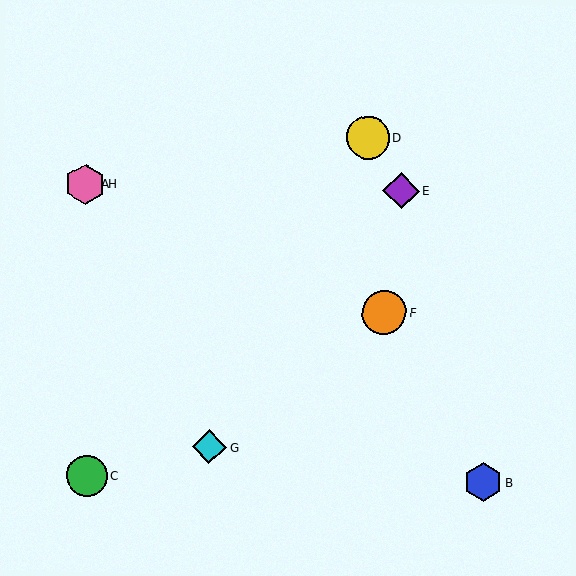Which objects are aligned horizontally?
Objects A, E, H are aligned horizontally.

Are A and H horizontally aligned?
Yes, both are at y≈184.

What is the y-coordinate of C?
Object C is at y≈476.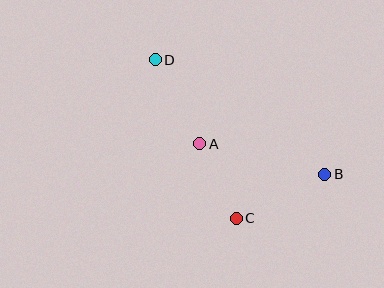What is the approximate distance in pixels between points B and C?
The distance between B and C is approximately 99 pixels.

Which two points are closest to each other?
Points A and C are closest to each other.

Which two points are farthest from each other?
Points B and D are farthest from each other.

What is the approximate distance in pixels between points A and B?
The distance between A and B is approximately 129 pixels.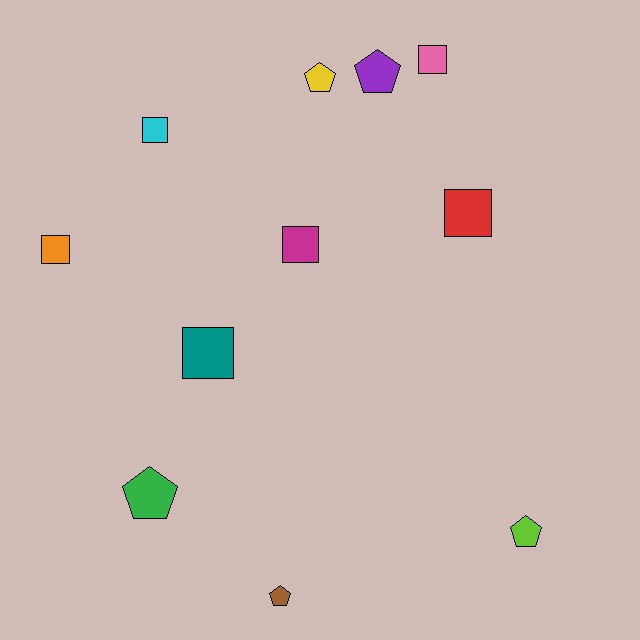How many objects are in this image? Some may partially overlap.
There are 11 objects.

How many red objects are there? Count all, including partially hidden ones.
There is 1 red object.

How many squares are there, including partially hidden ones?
There are 6 squares.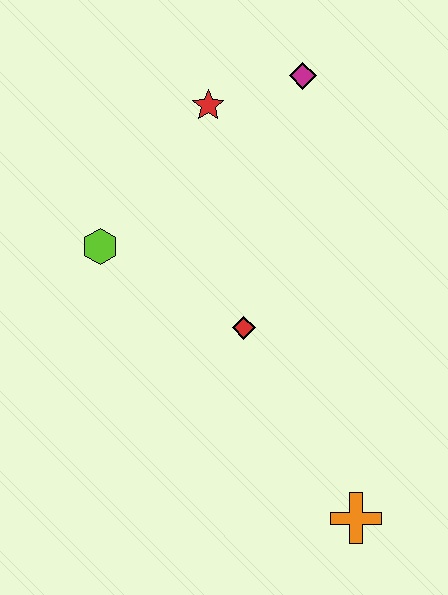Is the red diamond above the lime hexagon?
No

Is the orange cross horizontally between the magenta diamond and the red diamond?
No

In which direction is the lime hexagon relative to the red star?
The lime hexagon is below the red star.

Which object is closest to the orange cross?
The red diamond is closest to the orange cross.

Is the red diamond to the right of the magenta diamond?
No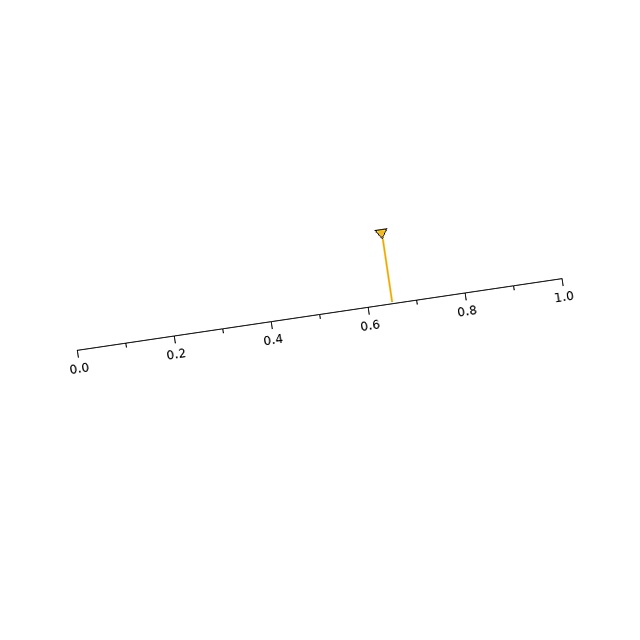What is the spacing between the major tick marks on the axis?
The major ticks are spaced 0.2 apart.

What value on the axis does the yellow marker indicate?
The marker indicates approximately 0.65.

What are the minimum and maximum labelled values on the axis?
The axis runs from 0.0 to 1.0.